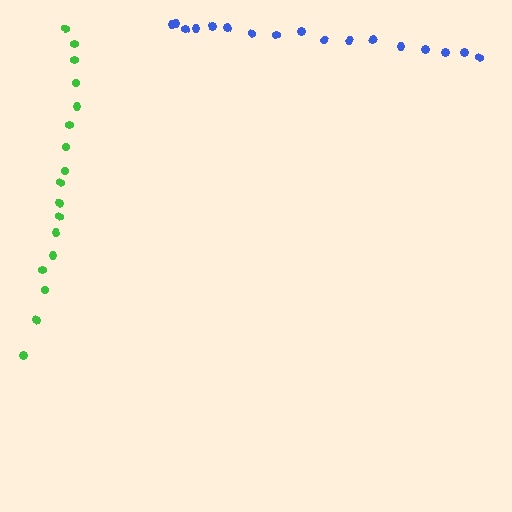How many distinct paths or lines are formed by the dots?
There are 2 distinct paths.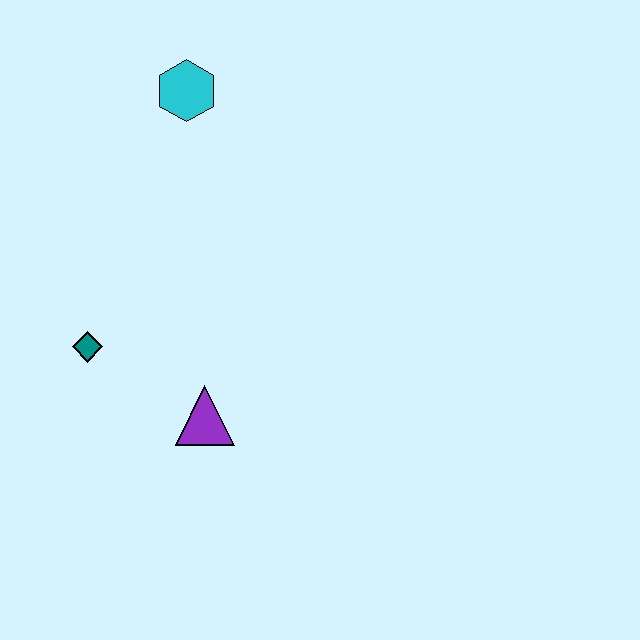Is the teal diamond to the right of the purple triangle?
No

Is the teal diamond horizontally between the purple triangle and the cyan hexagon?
No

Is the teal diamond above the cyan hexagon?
No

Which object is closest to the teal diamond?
The purple triangle is closest to the teal diamond.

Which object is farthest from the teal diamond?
The cyan hexagon is farthest from the teal diamond.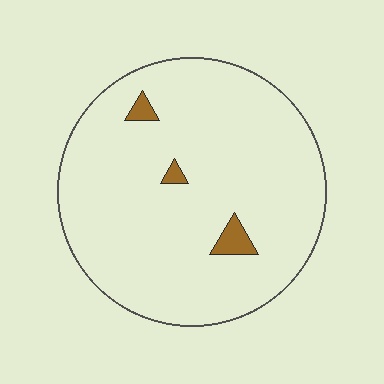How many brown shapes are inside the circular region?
3.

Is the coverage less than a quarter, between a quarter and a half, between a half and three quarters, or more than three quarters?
Less than a quarter.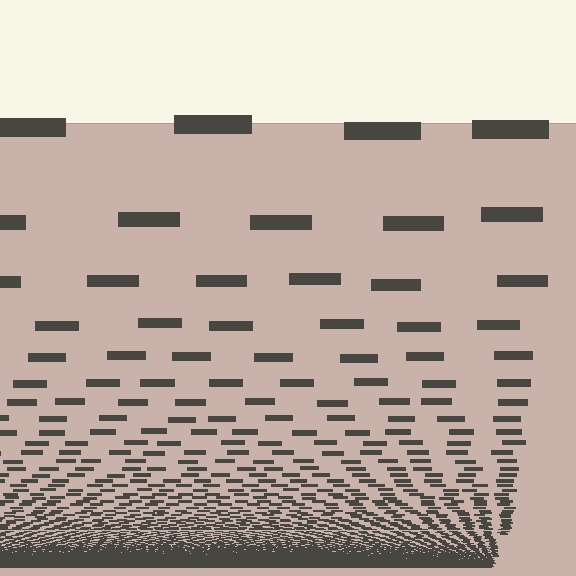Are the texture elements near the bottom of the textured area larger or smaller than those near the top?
Smaller. The gradient is inverted — elements near the bottom are smaller and denser.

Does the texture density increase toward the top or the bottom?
Density increases toward the bottom.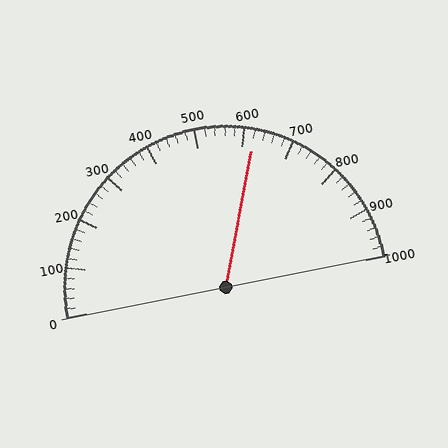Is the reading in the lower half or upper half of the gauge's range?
The reading is in the upper half of the range (0 to 1000).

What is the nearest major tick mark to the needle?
The nearest major tick mark is 600.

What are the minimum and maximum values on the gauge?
The gauge ranges from 0 to 1000.